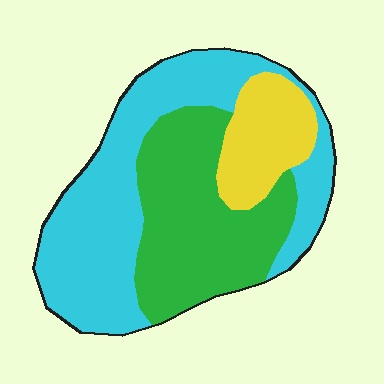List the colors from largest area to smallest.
From largest to smallest: cyan, green, yellow.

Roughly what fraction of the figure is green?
Green covers about 35% of the figure.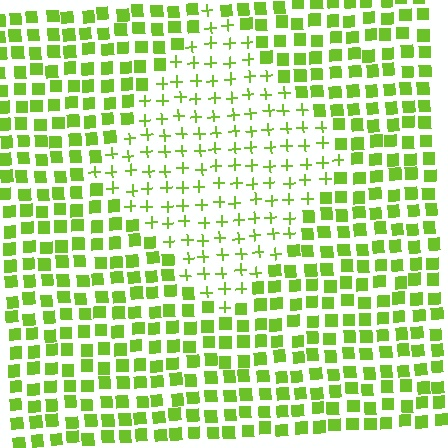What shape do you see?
I see a diamond.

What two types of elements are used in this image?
The image uses plus signs inside the diamond region and squares outside it.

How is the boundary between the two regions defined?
The boundary is defined by a change in element shape: plus signs inside vs. squares outside. All elements share the same color and spacing.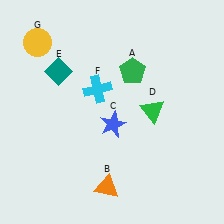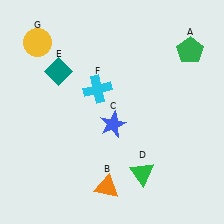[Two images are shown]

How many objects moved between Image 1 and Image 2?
2 objects moved between the two images.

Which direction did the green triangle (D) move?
The green triangle (D) moved down.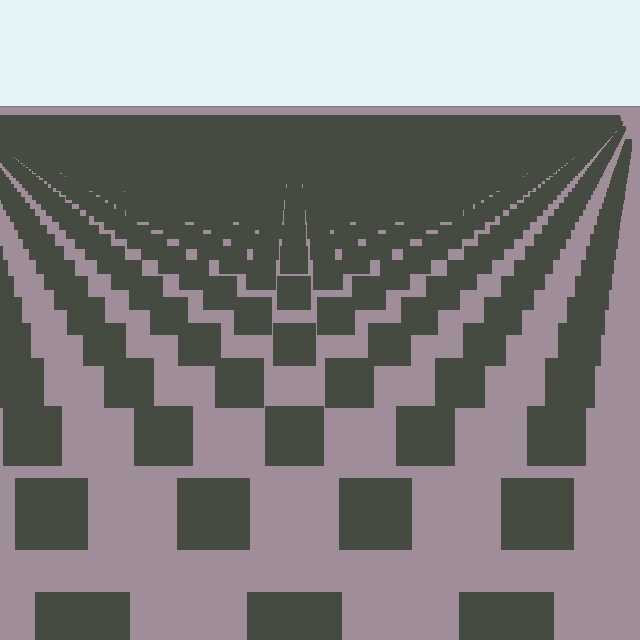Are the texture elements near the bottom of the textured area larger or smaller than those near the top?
Larger. Near the bottom, elements are closer to the viewer and appear at a bigger on-screen size.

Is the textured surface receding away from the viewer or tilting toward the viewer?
The surface is receding away from the viewer. Texture elements get smaller and denser toward the top.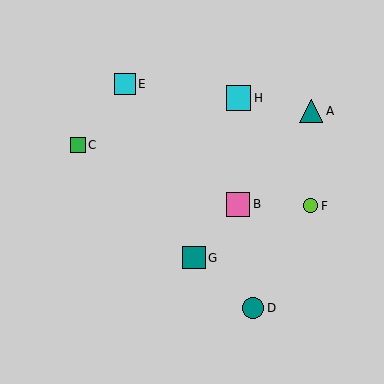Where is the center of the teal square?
The center of the teal square is at (194, 258).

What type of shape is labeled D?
Shape D is a teal circle.